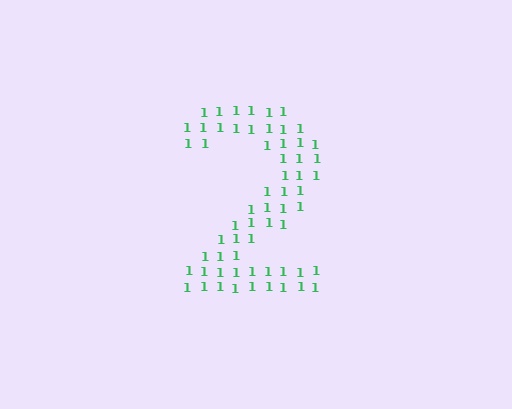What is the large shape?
The large shape is the digit 2.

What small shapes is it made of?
It is made of small digit 1's.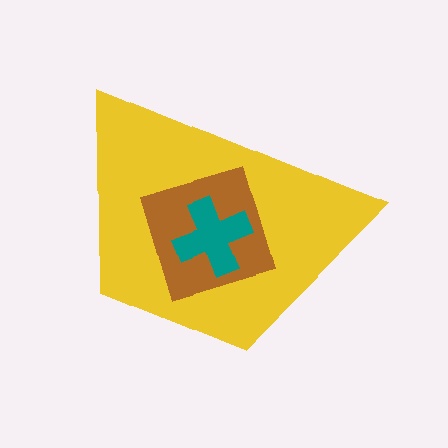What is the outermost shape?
The yellow trapezoid.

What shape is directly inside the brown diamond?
The teal cross.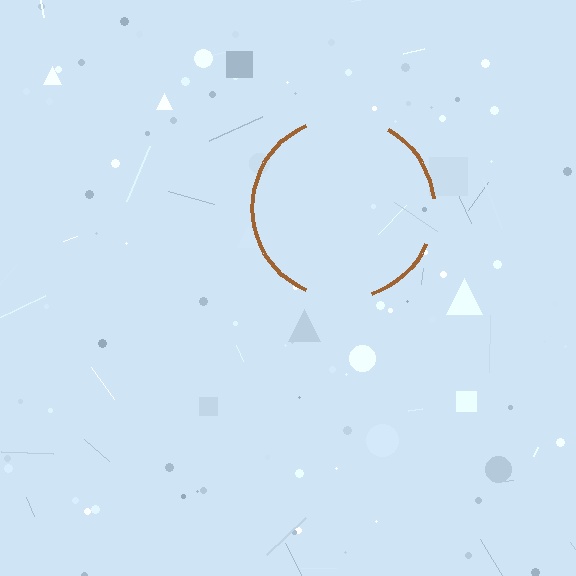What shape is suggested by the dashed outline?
The dashed outline suggests a circle.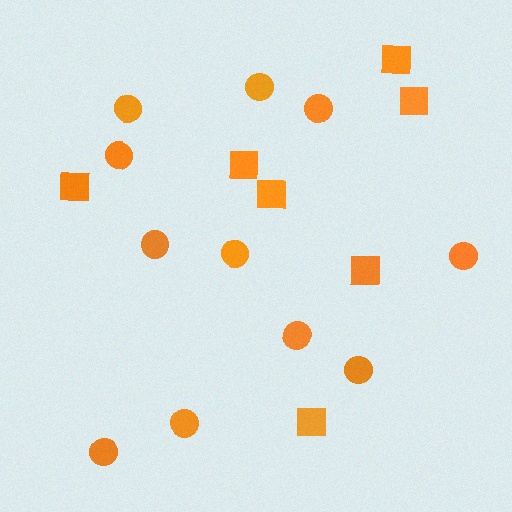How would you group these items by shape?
There are 2 groups: one group of circles (11) and one group of squares (7).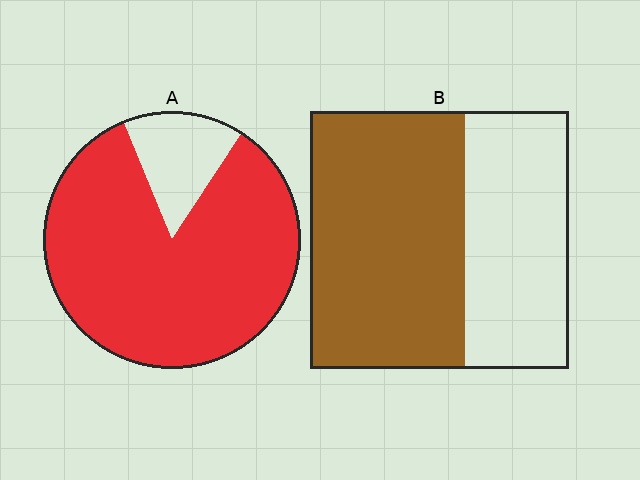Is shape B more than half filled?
Yes.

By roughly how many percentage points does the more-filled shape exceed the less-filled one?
By roughly 25 percentage points (A over B).